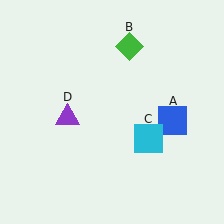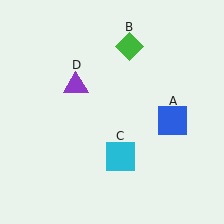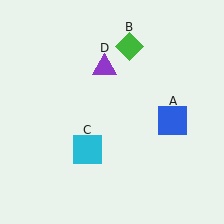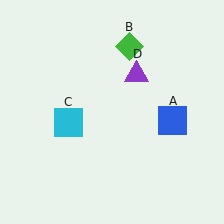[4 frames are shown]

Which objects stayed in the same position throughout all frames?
Blue square (object A) and green diamond (object B) remained stationary.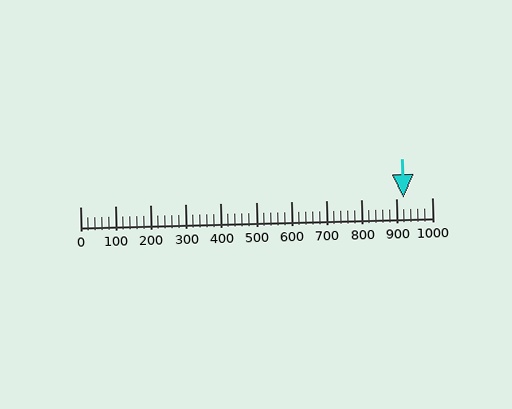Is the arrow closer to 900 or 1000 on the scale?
The arrow is closer to 900.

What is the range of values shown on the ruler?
The ruler shows values from 0 to 1000.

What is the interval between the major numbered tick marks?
The major tick marks are spaced 100 units apart.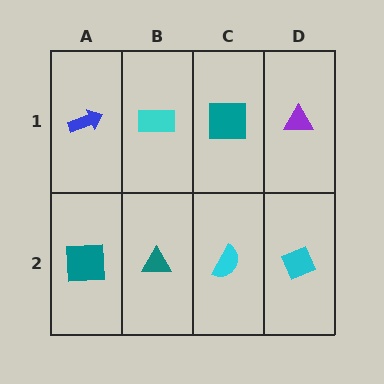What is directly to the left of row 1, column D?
A teal square.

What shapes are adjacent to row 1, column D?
A cyan diamond (row 2, column D), a teal square (row 1, column C).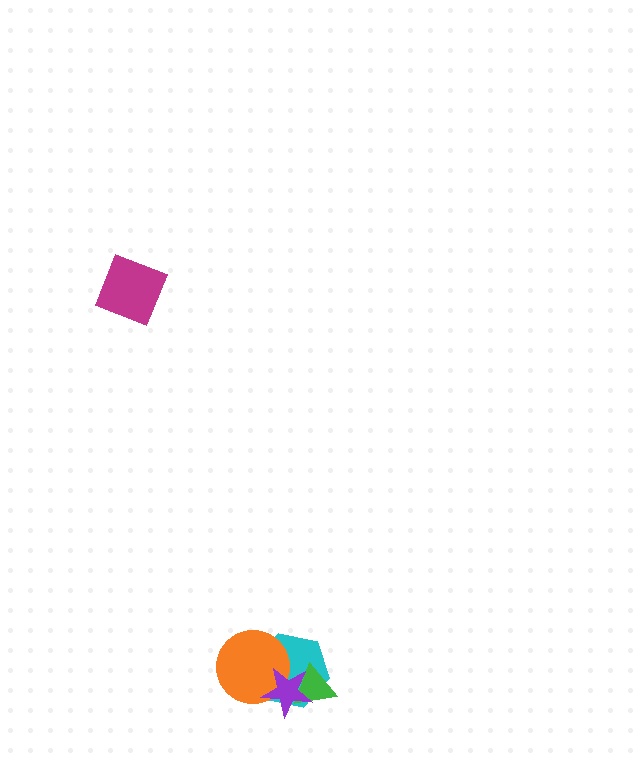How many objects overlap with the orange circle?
2 objects overlap with the orange circle.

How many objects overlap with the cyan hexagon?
3 objects overlap with the cyan hexagon.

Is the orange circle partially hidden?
Yes, it is partially covered by another shape.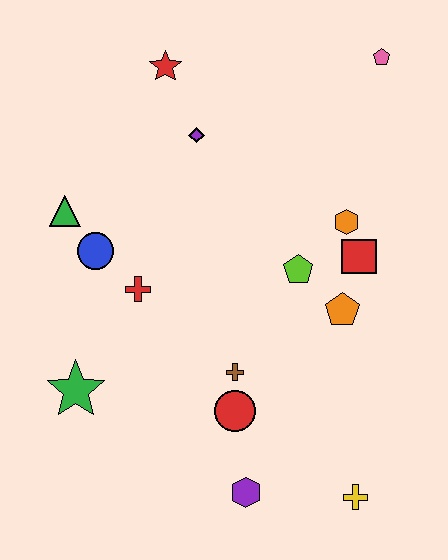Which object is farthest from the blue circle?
The yellow cross is farthest from the blue circle.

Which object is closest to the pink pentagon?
The orange hexagon is closest to the pink pentagon.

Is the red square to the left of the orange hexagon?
No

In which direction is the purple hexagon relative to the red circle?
The purple hexagon is below the red circle.